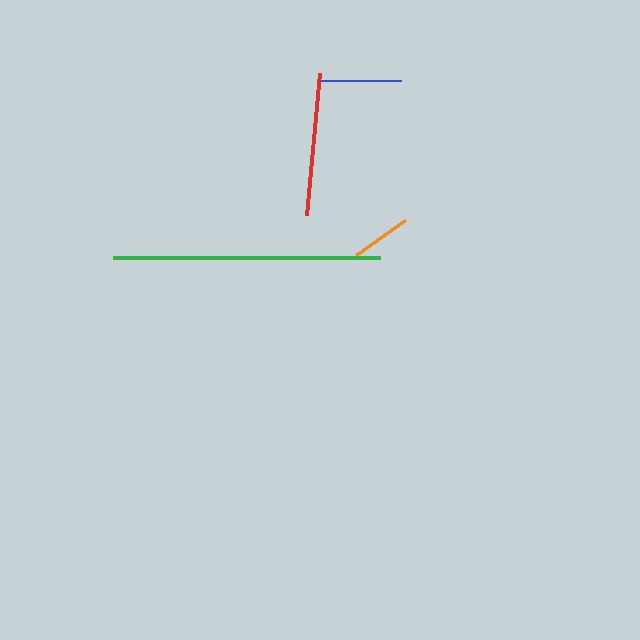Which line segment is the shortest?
The orange line is the shortest at approximately 60 pixels.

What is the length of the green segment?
The green segment is approximately 267 pixels long.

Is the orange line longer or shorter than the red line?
The red line is longer than the orange line.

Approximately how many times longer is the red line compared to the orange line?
The red line is approximately 2.4 times the length of the orange line.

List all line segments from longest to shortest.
From longest to shortest: green, red, blue, orange.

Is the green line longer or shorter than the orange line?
The green line is longer than the orange line.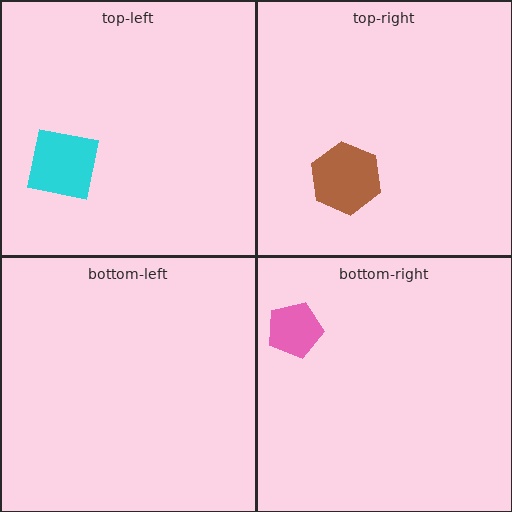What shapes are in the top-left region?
The cyan square.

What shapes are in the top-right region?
The brown hexagon.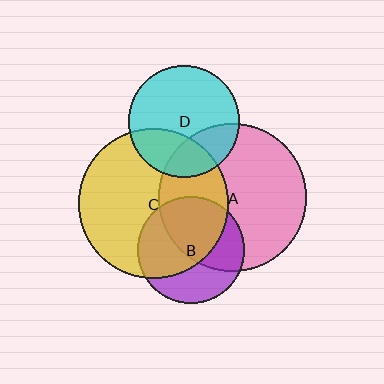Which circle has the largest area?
Circle C (yellow).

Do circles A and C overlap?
Yes.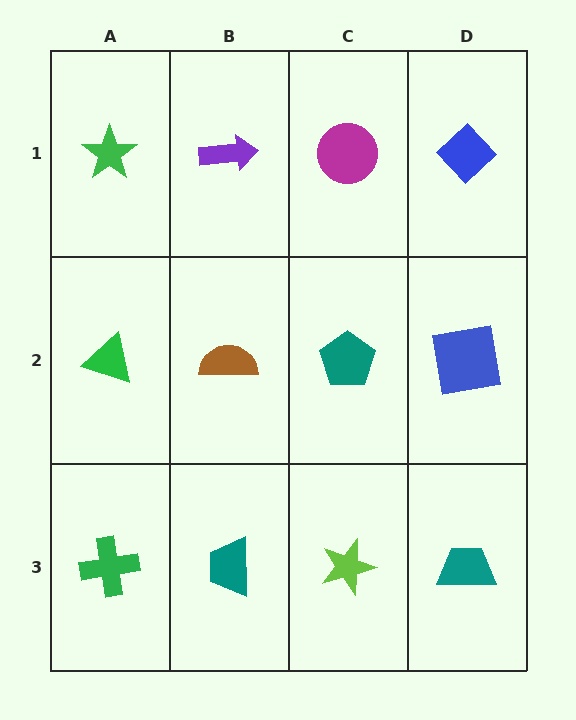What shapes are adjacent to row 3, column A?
A green triangle (row 2, column A), a teal trapezoid (row 3, column B).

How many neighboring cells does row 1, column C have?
3.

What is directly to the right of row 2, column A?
A brown semicircle.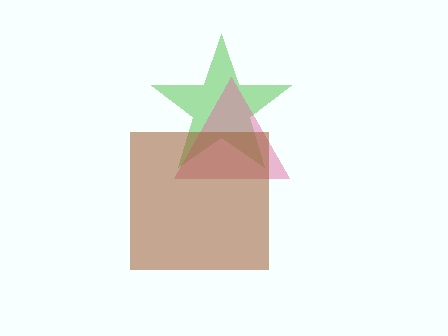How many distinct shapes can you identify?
There are 3 distinct shapes: a green star, a pink triangle, a brown square.